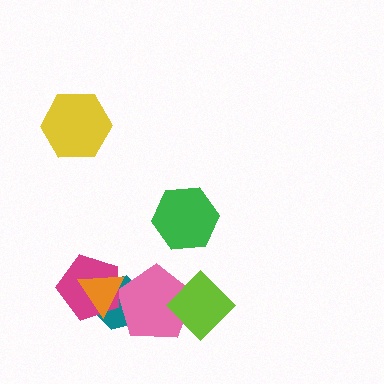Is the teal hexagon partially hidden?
Yes, it is partially covered by another shape.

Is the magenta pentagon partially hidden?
Yes, it is partially covered by another shape.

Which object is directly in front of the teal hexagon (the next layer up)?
The pink pentagon is directly in front of the teal hexagon.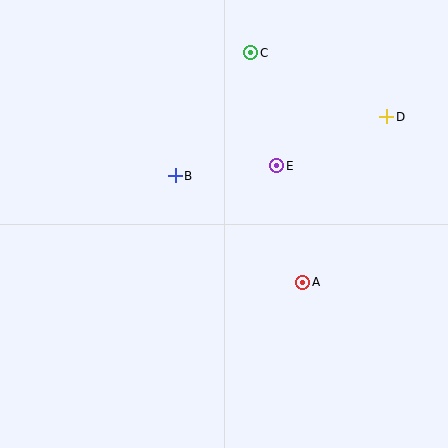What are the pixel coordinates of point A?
Point A is at (303, 282).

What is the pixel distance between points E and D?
The distance between E and D is 121 pixels.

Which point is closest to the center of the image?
Point B at (175, 176) is closest to the center.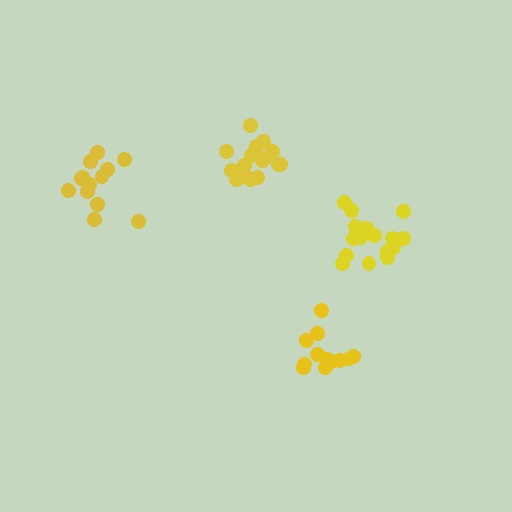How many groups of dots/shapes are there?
There are 4 groups.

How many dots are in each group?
Group 1: 13 dots, Group 2: 16 dots, Group 3: 17 dots, Group 4: 13 dots (59 total).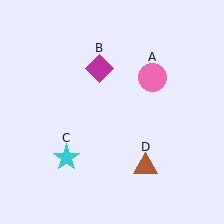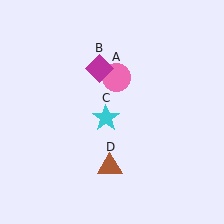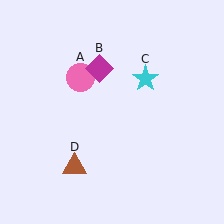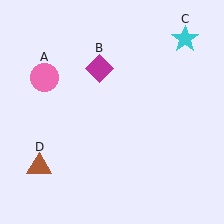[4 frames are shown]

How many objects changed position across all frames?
3 objects changed position: pink circle (object A), cyan star (object C), brown triangle (object D).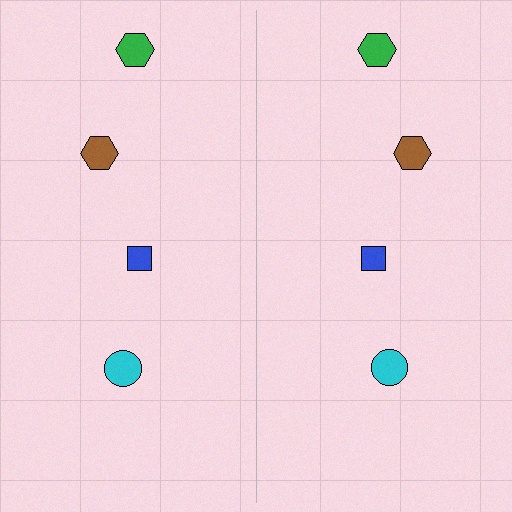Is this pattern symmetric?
Yes, this pattern has bilateral (reflection) symmetry.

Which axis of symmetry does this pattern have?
The pattern has a vertical axis of symmetry running through the center of the image.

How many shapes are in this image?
There are 8 shapes in this image.